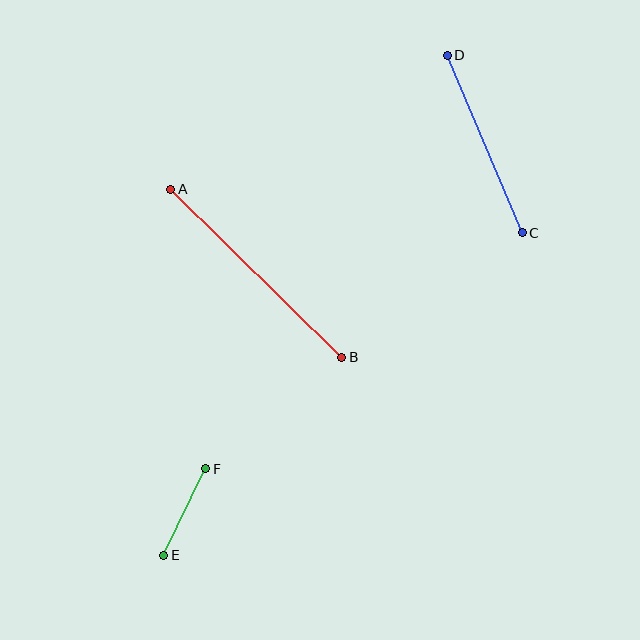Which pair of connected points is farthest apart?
Points A and B are farthest apart.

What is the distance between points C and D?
The distance is approximately 193 pixels.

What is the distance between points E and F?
The distance is approximately 96 pixels.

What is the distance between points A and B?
The distance is approximately 240 pixels.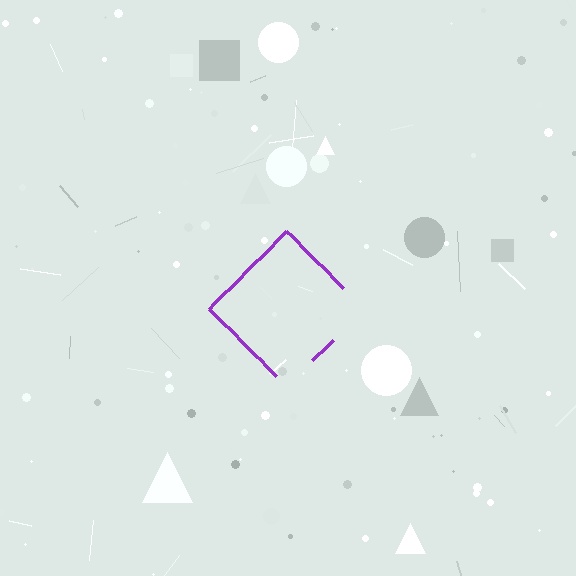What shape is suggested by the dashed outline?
The dashed outline suggests a diamond.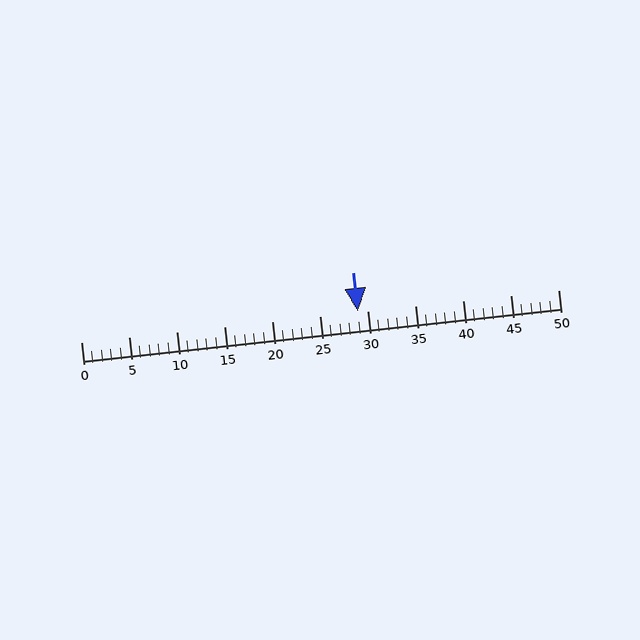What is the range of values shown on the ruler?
The ruler shows values from 0 to 50.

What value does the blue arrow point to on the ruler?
The blue arrow points to approximately 29.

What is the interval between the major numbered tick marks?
The major tick marks are spaced 5 units apart.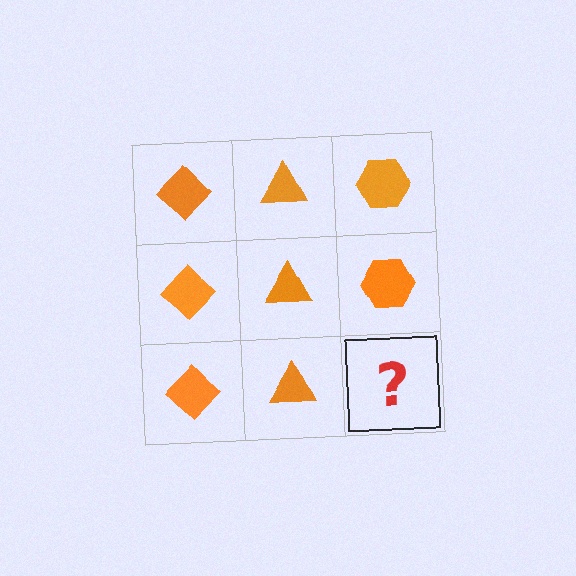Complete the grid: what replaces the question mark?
The question mark should be replaced with an orange hexagon.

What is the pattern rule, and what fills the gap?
The rule is that each column has a consistent shape. The gap should be filled with an orange hexagon.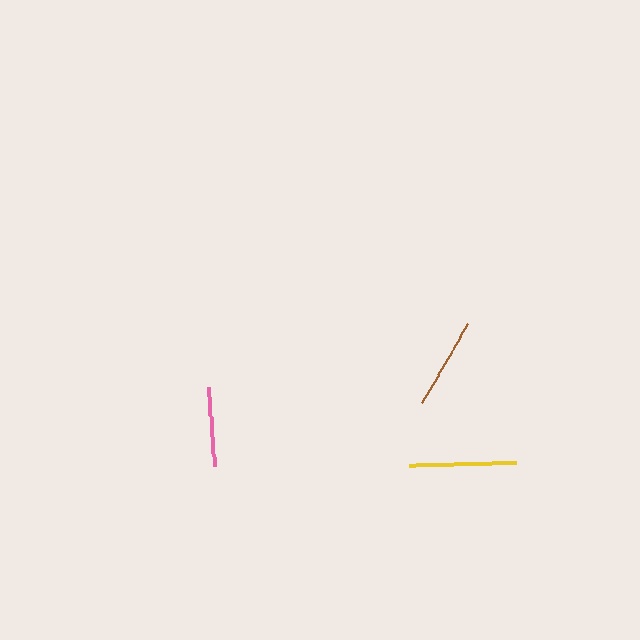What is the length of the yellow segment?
The yellow segment is approximately 107 pixels long.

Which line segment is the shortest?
The pink line is the shortest at approximately 78 pixels.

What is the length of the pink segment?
The pink segment is approximately 78 pixels long.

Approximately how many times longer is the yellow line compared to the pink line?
The yellow line is approximately 1.4 times the length of the pink line.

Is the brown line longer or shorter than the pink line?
The brown line is longer than the pink line.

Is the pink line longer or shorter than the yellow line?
The yellow line is longer than the pink line.